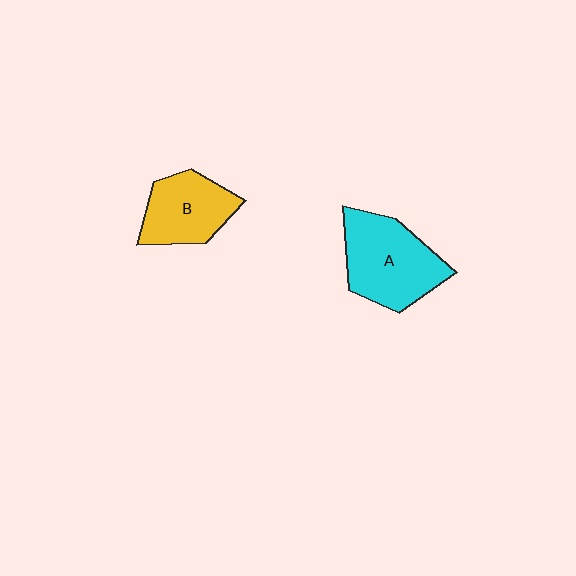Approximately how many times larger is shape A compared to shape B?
Approximately 1.4 times.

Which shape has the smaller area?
Shape B (yellow).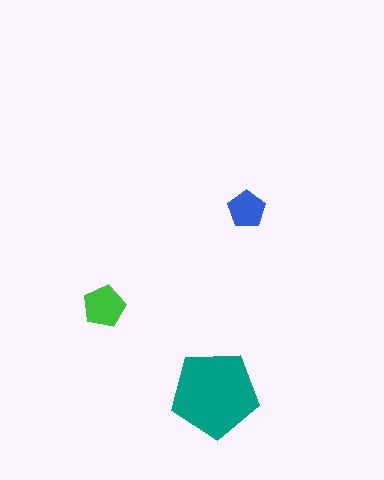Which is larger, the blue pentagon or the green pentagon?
The green one.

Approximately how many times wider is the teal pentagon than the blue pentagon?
About 2.5 times wider.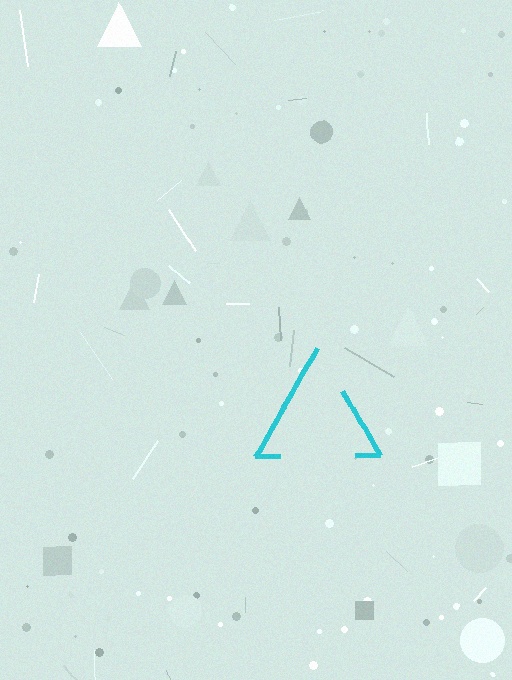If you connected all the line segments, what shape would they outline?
They would outline a triangle.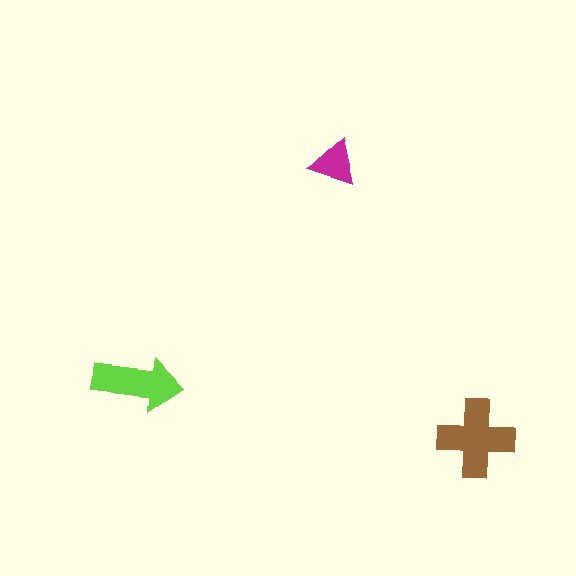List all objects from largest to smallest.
The brown cross, the lime arrow, the magenta triangle.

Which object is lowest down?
The brown cross is bottommost.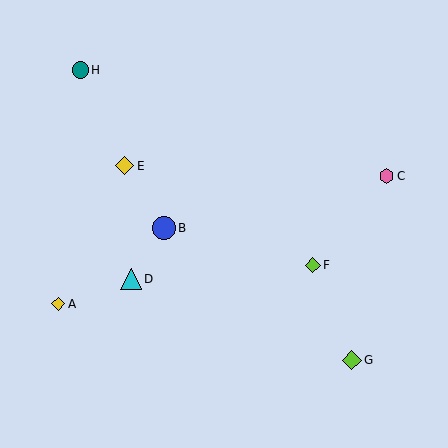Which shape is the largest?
The blue circle (labeled B) is the largest.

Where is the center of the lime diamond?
The center of the lime diamond is at (313, 265).